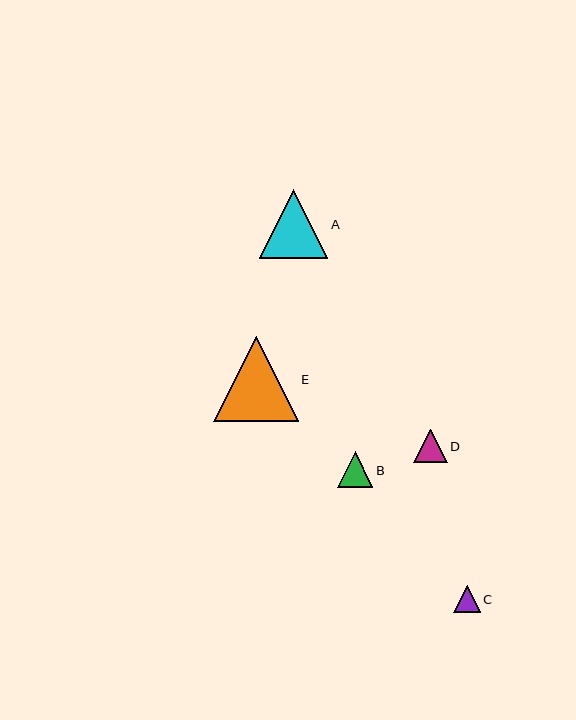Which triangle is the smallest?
Triangle C is the smallest with a size of approximately 27 pixels.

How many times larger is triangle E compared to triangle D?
Triangle E is approximately 2.5 times the size of triangle D.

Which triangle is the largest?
Triangle E is the largest with a size of approximately 85 pixels.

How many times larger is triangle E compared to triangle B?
Triangle E is approximately 2.4 times the size of triangle B.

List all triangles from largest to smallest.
From largest to smallest: E, A, B, D, C.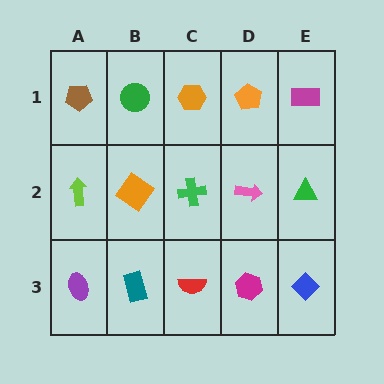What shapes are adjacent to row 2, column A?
A brown pentagon (row 1, column A), a purple ellipse (row 3, column A), an orange diamond (row 2, column B).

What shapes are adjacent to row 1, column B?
An orange diamond (row 2, column B), a brown pentagon (row 1, column A), an orange hexagon (row 1, column C).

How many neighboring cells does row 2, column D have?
4.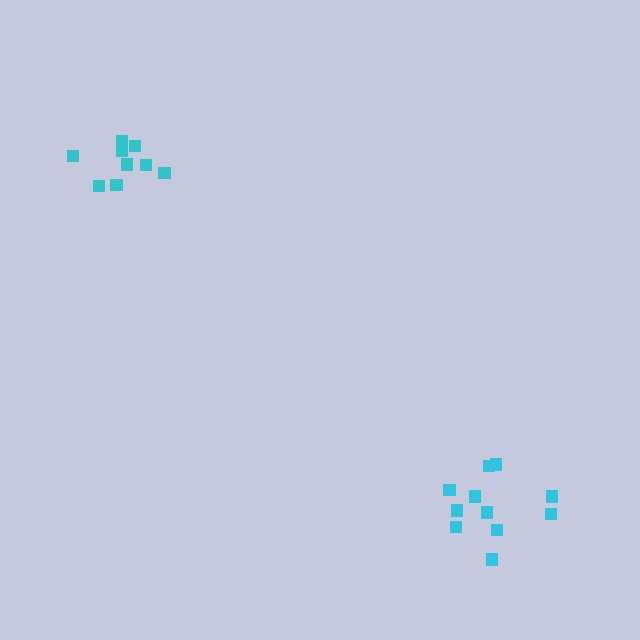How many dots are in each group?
Group 1: 9 dots, Group 2: 12 dots (21 total).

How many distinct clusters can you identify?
There are 2 distinct clusters.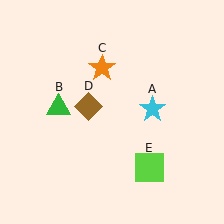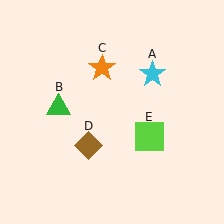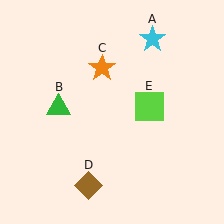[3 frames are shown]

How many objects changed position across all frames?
3 objects changed position: cyan star (object A), brown diamond (object D), lime square (object E).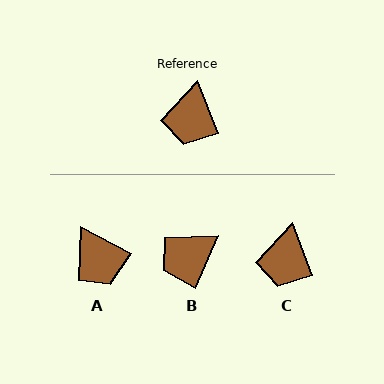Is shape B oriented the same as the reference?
No, it is off by about 45 degrees.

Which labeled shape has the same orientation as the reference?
C.